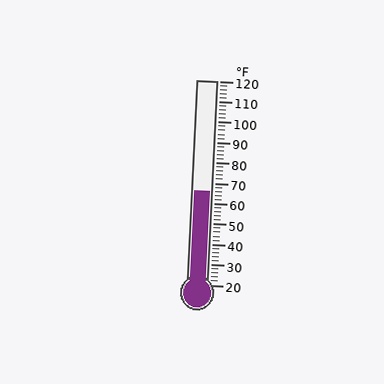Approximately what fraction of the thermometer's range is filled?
The thermometer is filled to approximately 45% of its range.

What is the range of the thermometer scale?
The thermometer scale ranges from 20°F to 120°F.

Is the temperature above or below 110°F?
The temperature is below 110°F.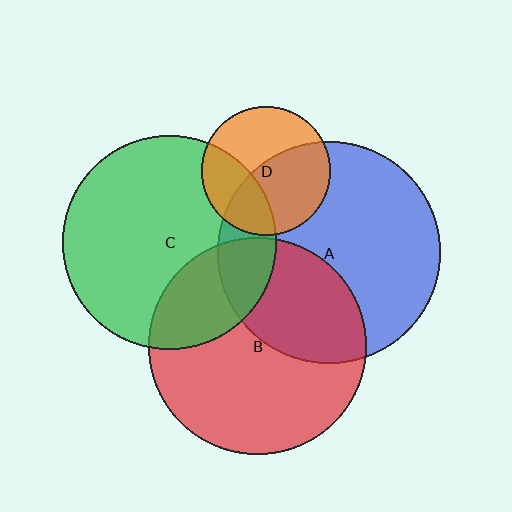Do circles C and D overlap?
Yes.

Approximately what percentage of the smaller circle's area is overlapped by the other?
Approximately 30%.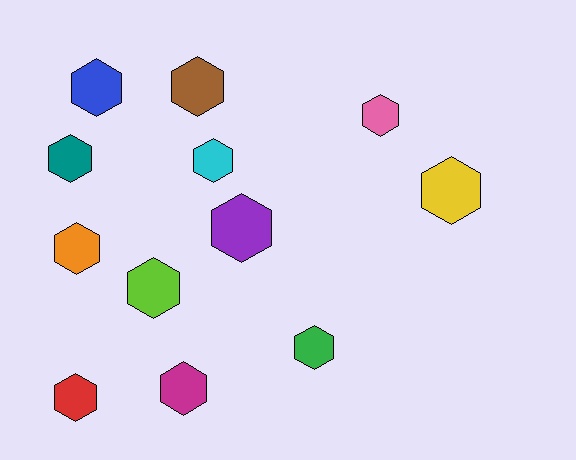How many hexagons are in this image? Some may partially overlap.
There are 12 hexagons.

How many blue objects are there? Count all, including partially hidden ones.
There is 1 blue object.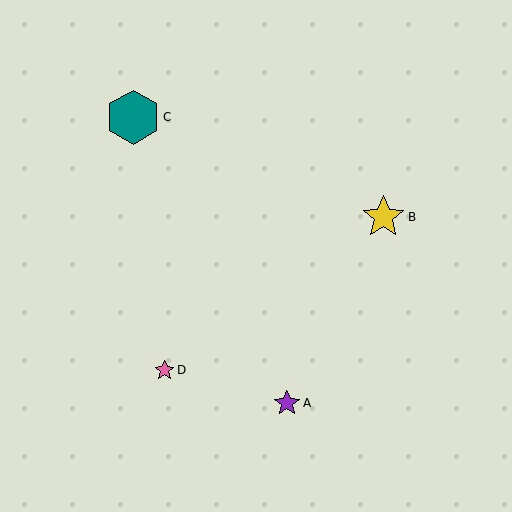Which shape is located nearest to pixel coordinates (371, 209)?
The yellow star (labeled B) at (383, 217) is nearest to that location.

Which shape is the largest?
The teal hexagon (labeled C) is the largest.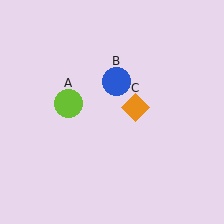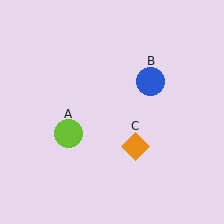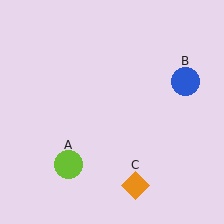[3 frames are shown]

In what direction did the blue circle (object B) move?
The blue circle (object B) moved right.